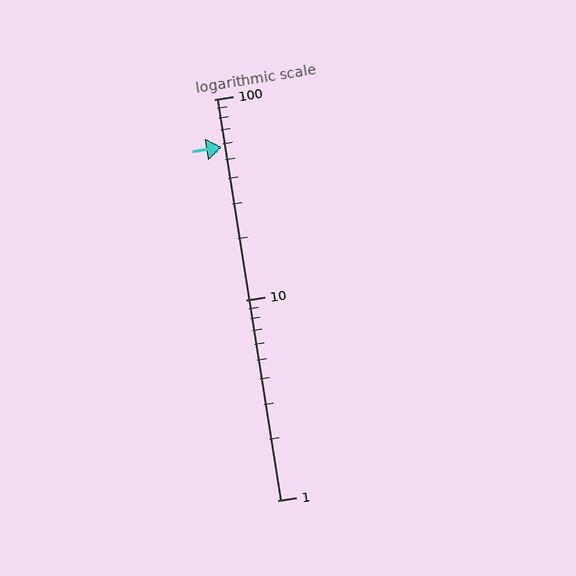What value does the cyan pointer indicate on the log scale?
The pointer indicates approximately 58.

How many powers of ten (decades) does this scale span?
The scale spans 2 decades, from 1 to 100.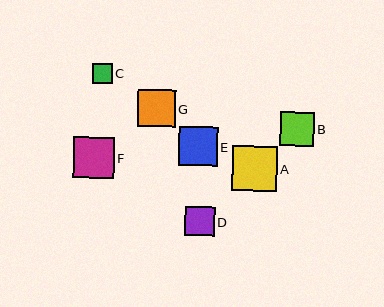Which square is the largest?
Square A is the largest with a size of approximately 45 pixels.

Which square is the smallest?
Square C is the smallest with a size of approximately 20 pixels.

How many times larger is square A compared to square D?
Square A is approximately 1.5 times the size of square D.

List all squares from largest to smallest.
From largest to smallest: A, F, E, G, B, D, C.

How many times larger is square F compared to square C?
Square F is approximately 2.1 times the size of square C.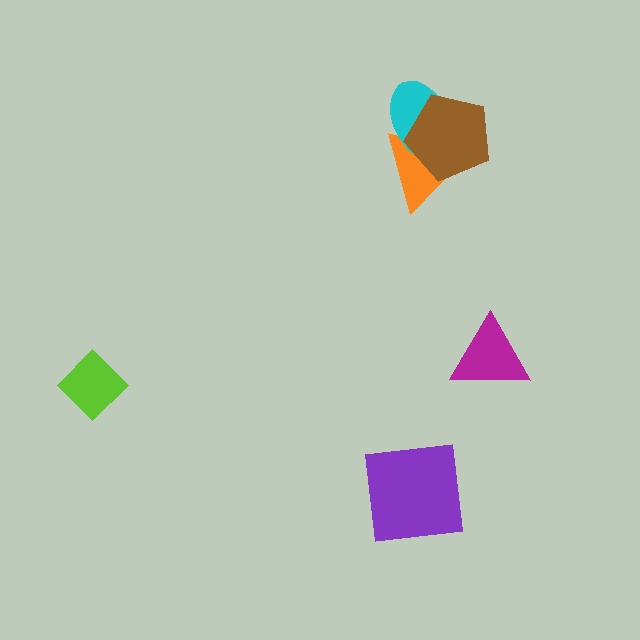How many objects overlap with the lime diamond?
0 objects overlap with the lime diamond.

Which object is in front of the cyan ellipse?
The brown pentagon is in front of the cyan ellipse.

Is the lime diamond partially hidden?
No, no other shape covers it.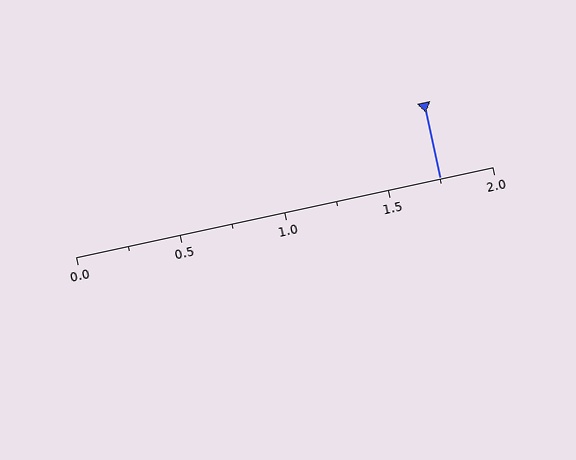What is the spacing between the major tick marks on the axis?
The major ticks are spaced 0.5 apart.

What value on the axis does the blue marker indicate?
The marker indicates approximately 1.75.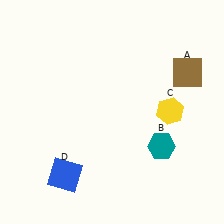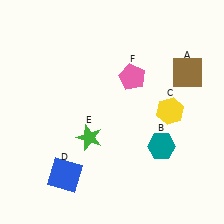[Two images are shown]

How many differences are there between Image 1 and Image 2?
There are 2 differences between the two images.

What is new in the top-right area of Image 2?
A pink pentagon (F) was added in the top-right area of Image 2.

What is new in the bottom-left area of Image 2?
A green star (E) was added in the bottom-left area of Image 2.